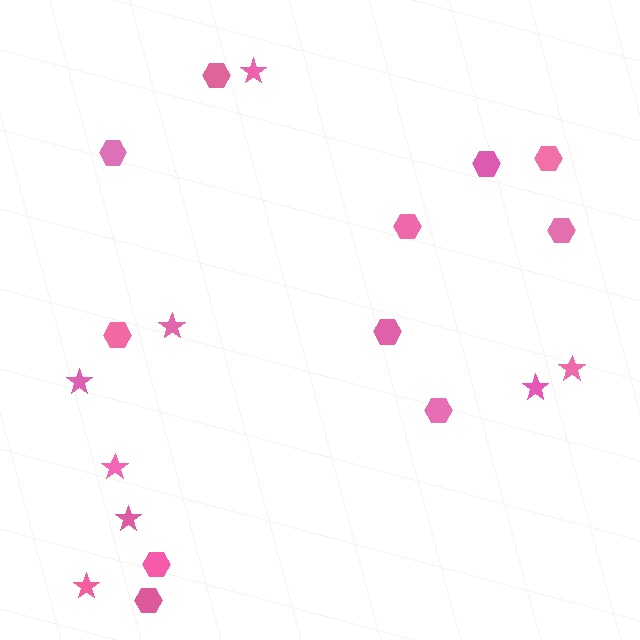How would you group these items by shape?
There are 2 groups: one group of hexagons (11) and one group of stars (8).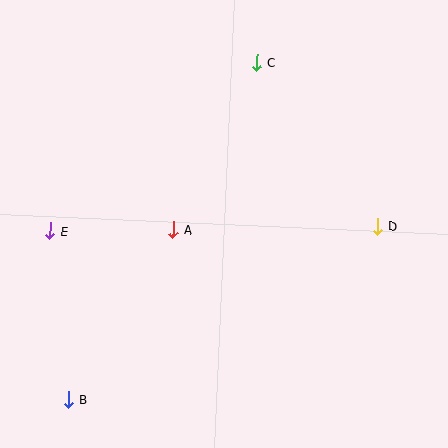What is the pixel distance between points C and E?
The distance between C and E is 267 pixels.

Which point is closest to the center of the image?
Point A at (174, 229) is closest to the center.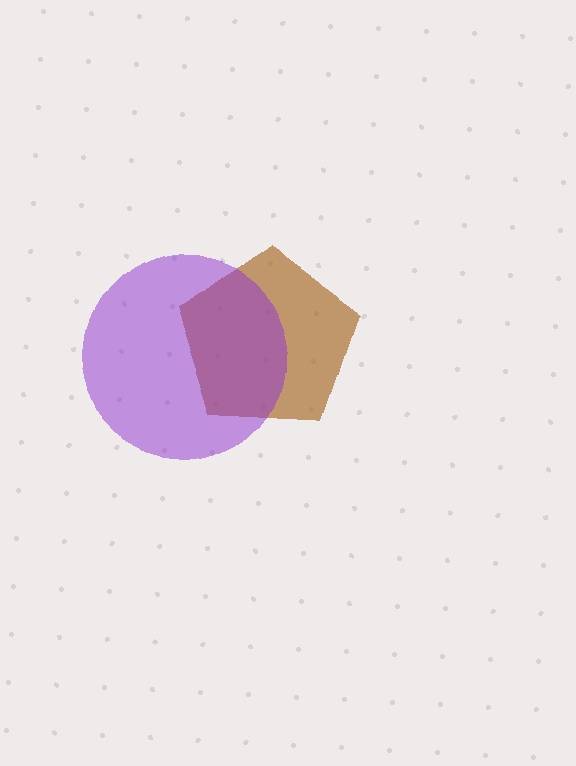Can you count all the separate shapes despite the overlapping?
Yes, there are 2 separate shapes.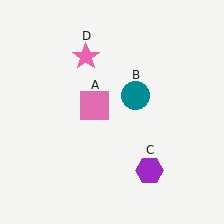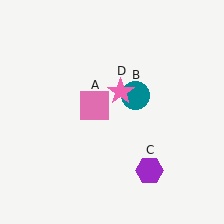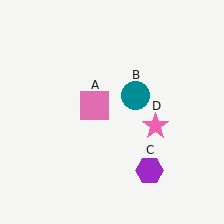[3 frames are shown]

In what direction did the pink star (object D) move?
The pink star (object D) moved down and to the right.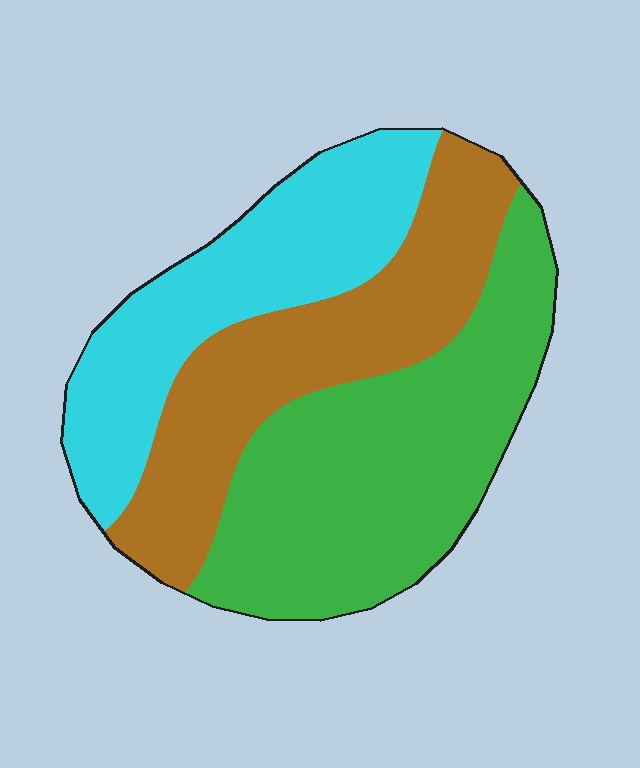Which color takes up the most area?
Green, at roughly 40%.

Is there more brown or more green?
Green.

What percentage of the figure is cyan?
Cyan covers 29% of the figure.